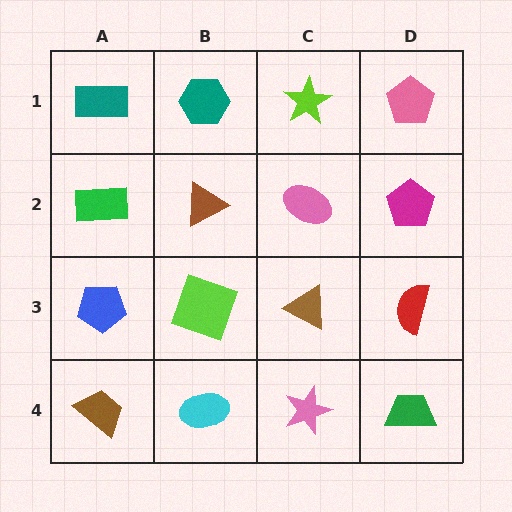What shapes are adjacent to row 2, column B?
A teal hexagon (row 1, column B), a lime square (row 3, column B), a green rectangle (row 2, column A), a pink ellipse (row 2, column C).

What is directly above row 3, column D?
A magenta pentagon.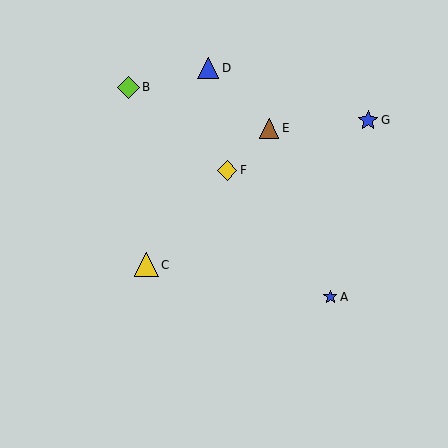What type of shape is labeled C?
Shape C is a yellow triangle.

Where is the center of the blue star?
The center of the blue star is at (330, 297).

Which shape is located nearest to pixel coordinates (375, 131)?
The blue star (labeled G) at (368, 120) is nearest to that location.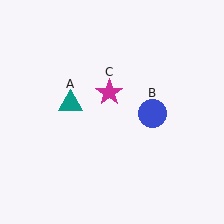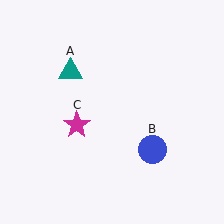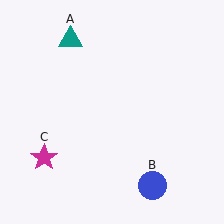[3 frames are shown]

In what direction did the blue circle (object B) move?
The blue circle (object B) moved down.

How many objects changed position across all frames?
3 objects changed position: teal triangle (object A), blue circle (object B), magenta star (object C).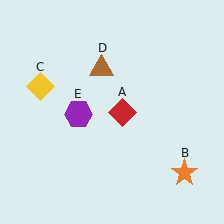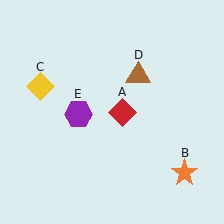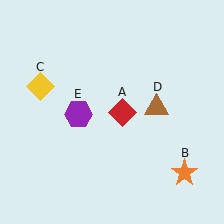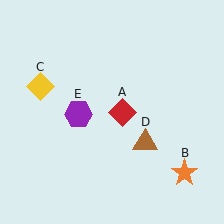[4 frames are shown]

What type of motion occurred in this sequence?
The brown triangle (object D) rotated clockwise around the center of the scene.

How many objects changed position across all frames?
1 object changed position: brown triangle (object D).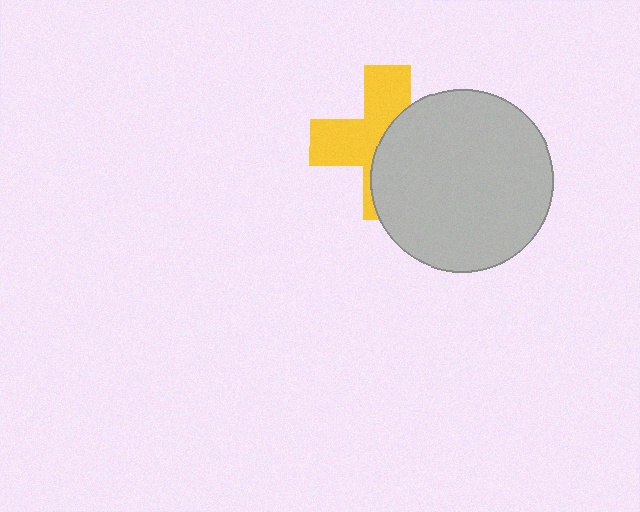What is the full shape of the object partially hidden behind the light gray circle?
The partially hidden object is a yellow cross.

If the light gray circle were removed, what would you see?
You would see the complete yellow cross.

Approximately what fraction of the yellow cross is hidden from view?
Roughly 50% of the yellow cross is hidden behind the light gray circle.